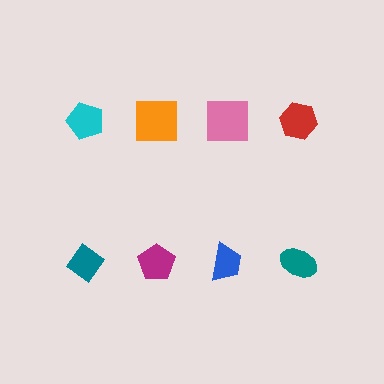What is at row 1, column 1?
A cyan pentagon.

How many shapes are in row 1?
4 shapes.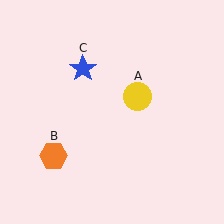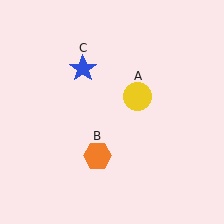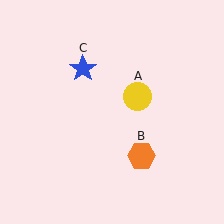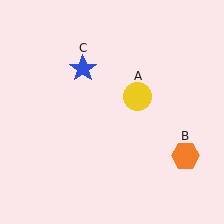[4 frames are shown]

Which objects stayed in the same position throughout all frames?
Yellow circle (object A) and blue star (object C) remained stationary.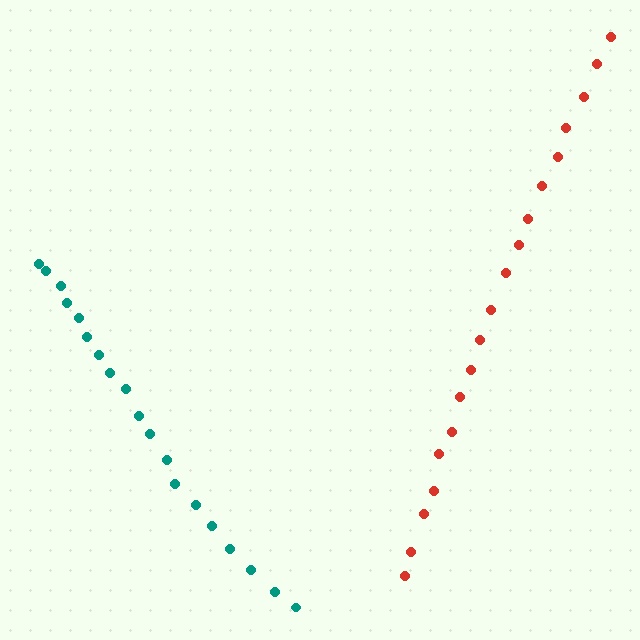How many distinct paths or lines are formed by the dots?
There are 2 distinct paths.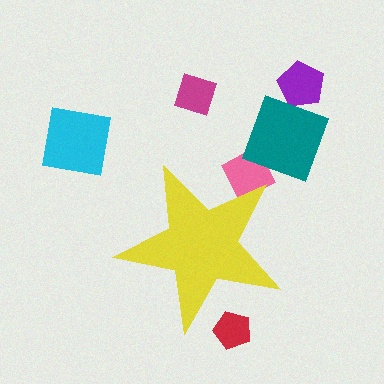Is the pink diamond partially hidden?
Yes, the pink diamond is partially hidden behind the yellow star.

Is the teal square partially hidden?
No, the teal square is fully visible.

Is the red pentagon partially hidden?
Yes, the red pentagon is partially hidden behind the yellow star.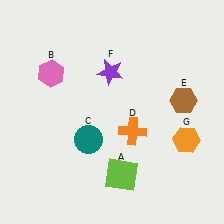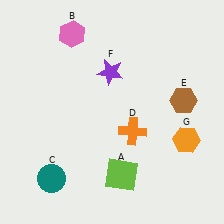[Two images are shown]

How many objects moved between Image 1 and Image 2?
2 objects moved between the two images.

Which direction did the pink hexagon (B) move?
The pink hexagon (B) moved up.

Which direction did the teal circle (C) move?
The teal circle (C) moved down.